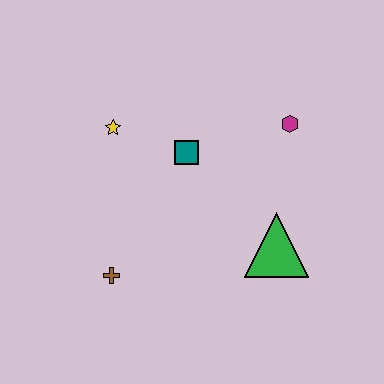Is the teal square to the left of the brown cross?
No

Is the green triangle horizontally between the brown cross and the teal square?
No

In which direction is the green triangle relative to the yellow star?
The green triangle is to the right of the yellow star.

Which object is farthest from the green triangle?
The yellow star is farthest from the green triangle.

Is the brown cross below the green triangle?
Yes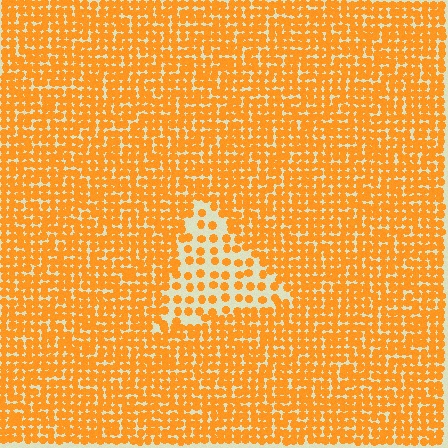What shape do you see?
I see a triangle.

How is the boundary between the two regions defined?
The boundary is defined by a change in element density (approximately 2.3x ratio). All elements are the same color, size, and shape.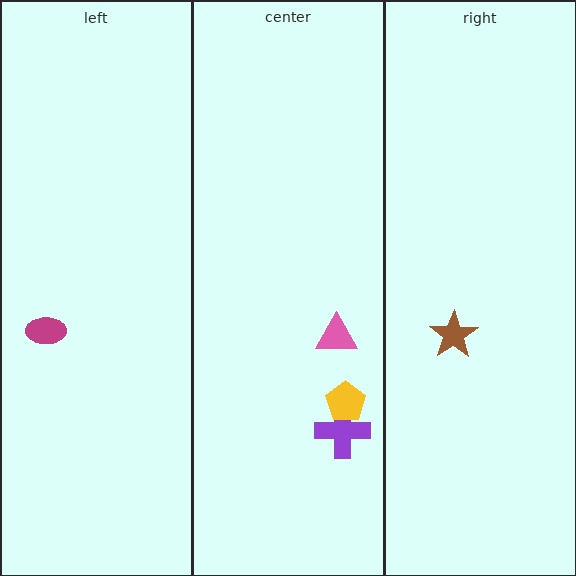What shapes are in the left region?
The magenta ellipse.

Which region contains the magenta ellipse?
The left region.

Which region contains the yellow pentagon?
The center region.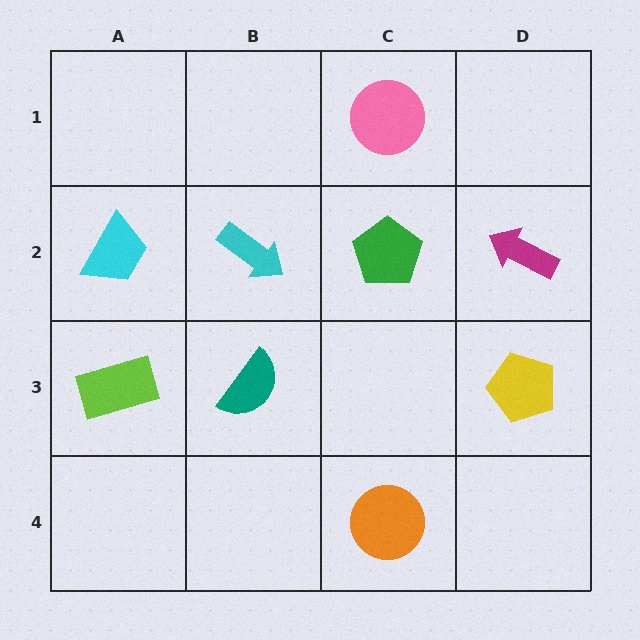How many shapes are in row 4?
1 shape.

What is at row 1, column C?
A pink circle.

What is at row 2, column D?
A magenta arrow.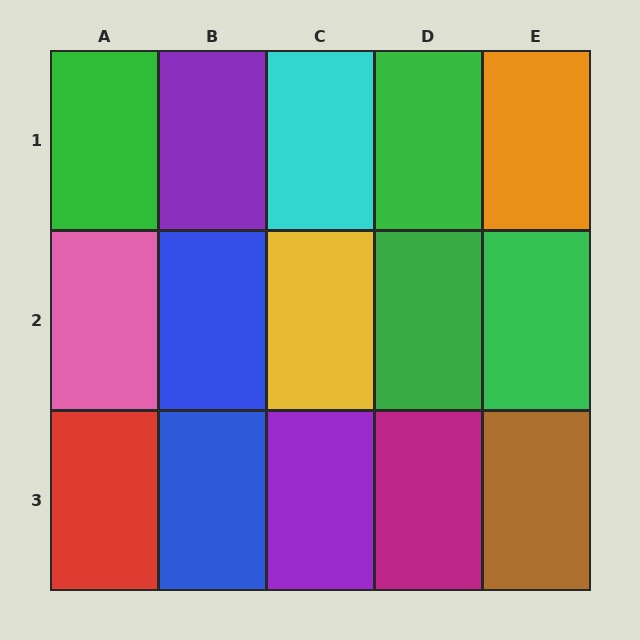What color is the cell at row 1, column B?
Purple.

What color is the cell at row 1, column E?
Orange.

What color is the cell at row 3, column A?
Red.